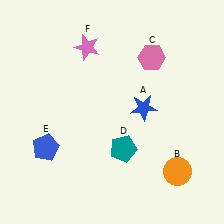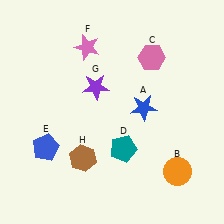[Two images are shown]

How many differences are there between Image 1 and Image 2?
There are 2 differences between the two images.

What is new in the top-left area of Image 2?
A purple star (G) was added in the top-left area of Image 2.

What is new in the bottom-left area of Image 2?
A brown hexagon (H) was added in the bottom-left area of Image 2.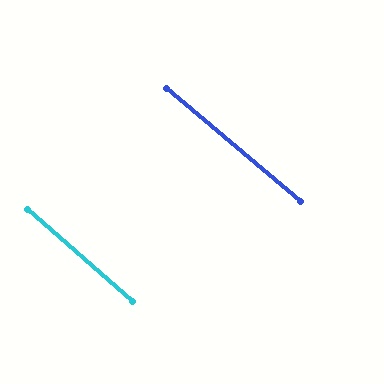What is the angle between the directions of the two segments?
Approximately 1 degree.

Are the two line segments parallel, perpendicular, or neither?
Parallel — their directions differ by only 1.2°.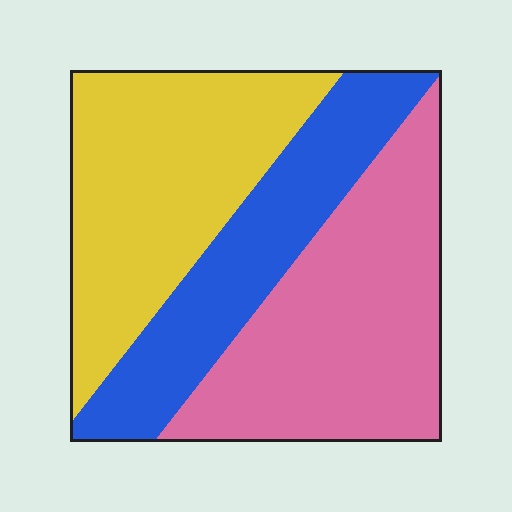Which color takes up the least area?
Blue, at roughly 25%.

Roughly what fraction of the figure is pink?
Pink covers roughly 40% of the figure.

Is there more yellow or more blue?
Yellow.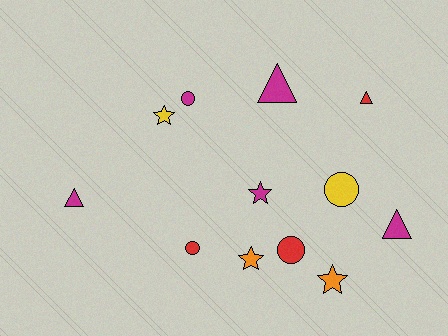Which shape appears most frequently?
Triangle, with 4 objects.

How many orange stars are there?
There are 2 orange stars.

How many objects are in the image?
There are 12 objects.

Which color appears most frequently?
Magenta, with 5 objects.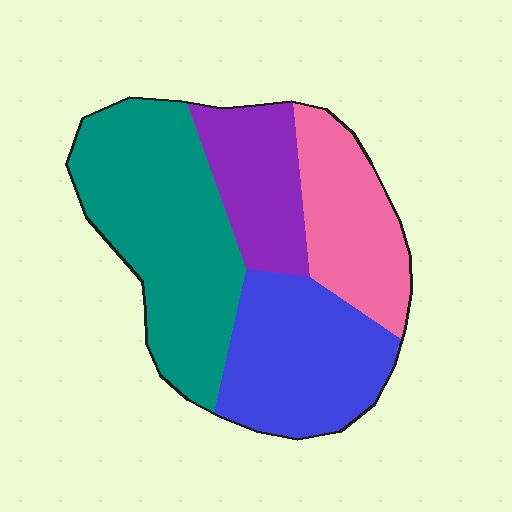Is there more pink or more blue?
Blue.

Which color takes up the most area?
Teal, at roughly 40%.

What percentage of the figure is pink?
Pink takes up about one fifth (1/5) of the figure.